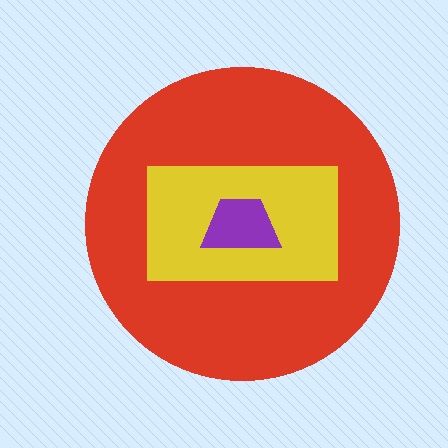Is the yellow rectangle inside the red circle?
Yes.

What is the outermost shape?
The red circle.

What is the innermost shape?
The purple trapezoid.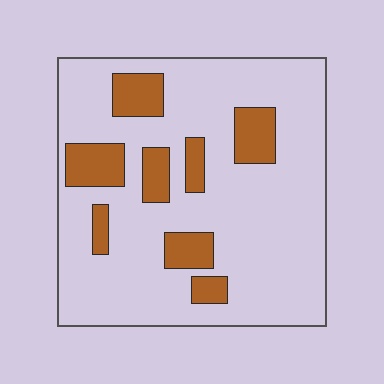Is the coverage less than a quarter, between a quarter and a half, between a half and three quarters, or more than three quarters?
Less than a quarter.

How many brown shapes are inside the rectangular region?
8.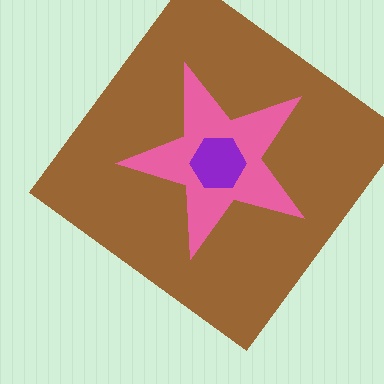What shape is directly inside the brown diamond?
The pink star.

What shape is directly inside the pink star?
The purple hexagon.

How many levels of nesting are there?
3.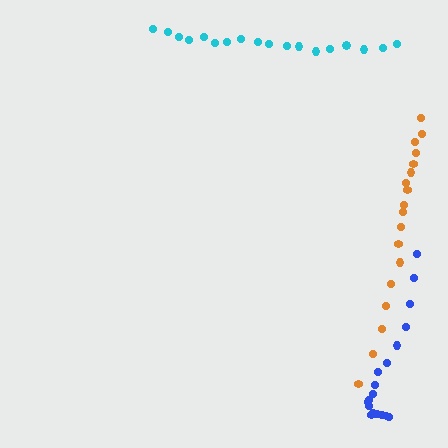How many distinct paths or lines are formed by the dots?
There are 3 distinct paths.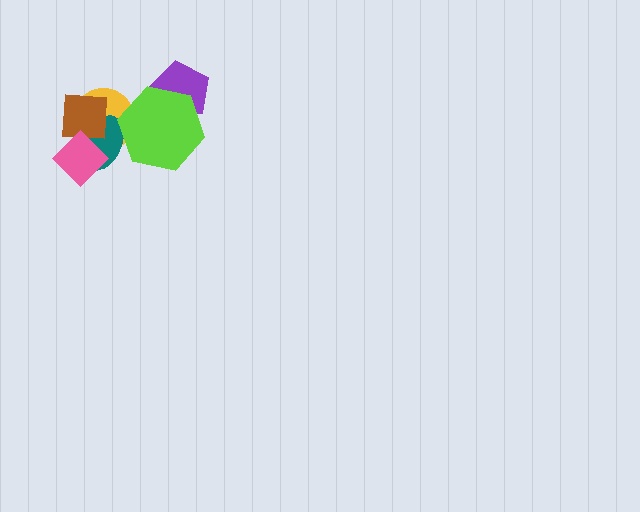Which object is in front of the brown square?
The pink diamond is in front of the brown square.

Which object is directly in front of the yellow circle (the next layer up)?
The teal ellipse is directly in front of the yellow circle.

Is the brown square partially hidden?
Yes, it is partially covered by another shape.